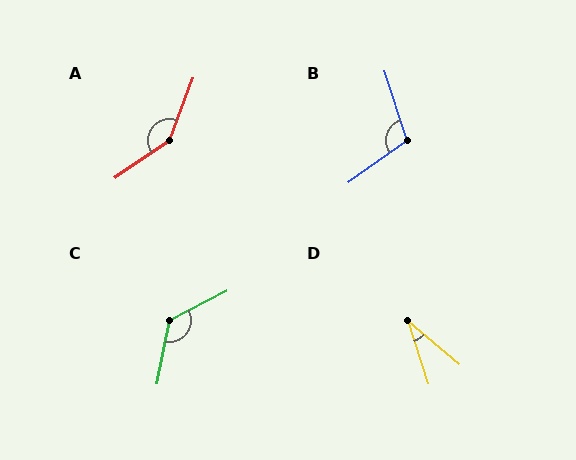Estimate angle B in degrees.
Approximately 107 degrees.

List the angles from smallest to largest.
D (32°), B (107°), C (128°), A (145°).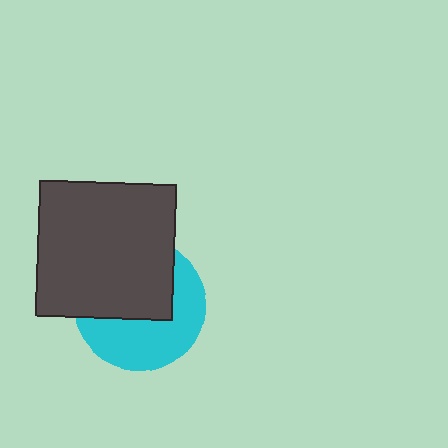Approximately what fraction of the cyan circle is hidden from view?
Roughly 51% of the cyan circle is hidden behind the dark gray square.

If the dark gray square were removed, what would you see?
You would see the complete cyan circle.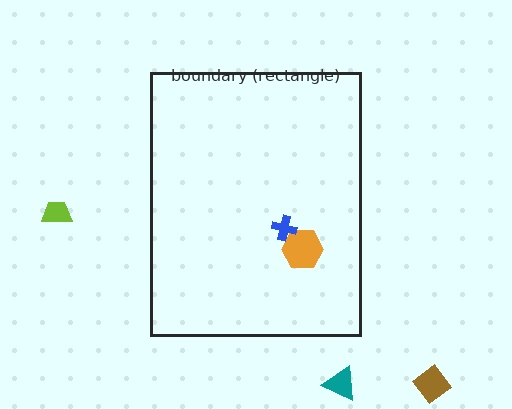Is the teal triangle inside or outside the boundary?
Outside.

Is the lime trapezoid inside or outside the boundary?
Outside.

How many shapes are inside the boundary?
2 inside, 3 outside.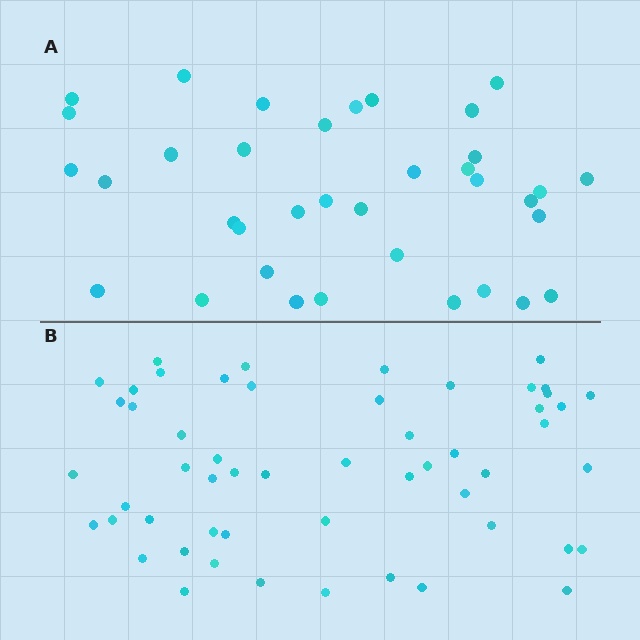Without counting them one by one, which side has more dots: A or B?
Region B (the bottom region) has more dots.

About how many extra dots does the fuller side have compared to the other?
Region B has approximately 20 more dots than region A.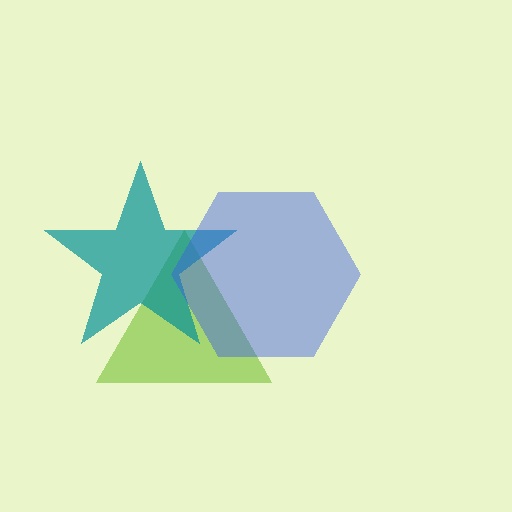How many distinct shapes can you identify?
There are 3 distinct shapes: a lime triangle, a teal star, a blue hexagon.